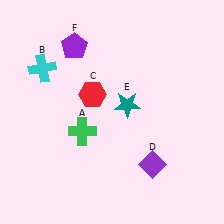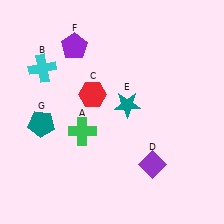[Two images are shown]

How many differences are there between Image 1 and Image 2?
There is 1 difference between the two images.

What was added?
A teal pentagon (G) was added in Image 2.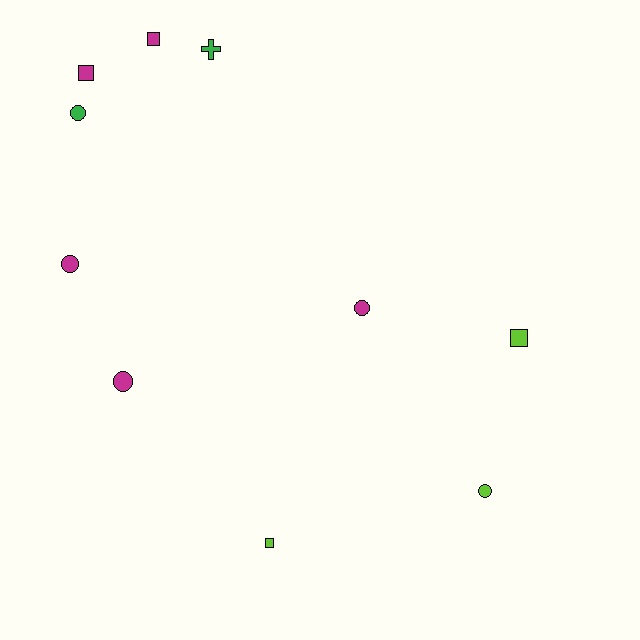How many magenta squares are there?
There are 2 magenta squares.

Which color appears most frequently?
Magenta, with 5 objects.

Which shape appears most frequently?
Circle, with 5 objects.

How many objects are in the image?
There are 10 objects.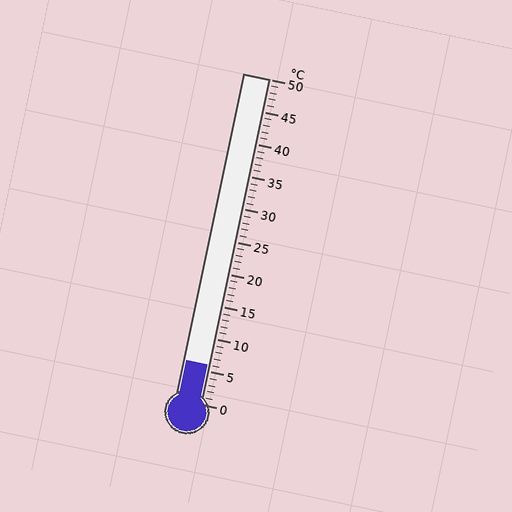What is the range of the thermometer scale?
The thermometer scale ranges from 0°C to 50°C.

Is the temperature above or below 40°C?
The temperature is below 40°C.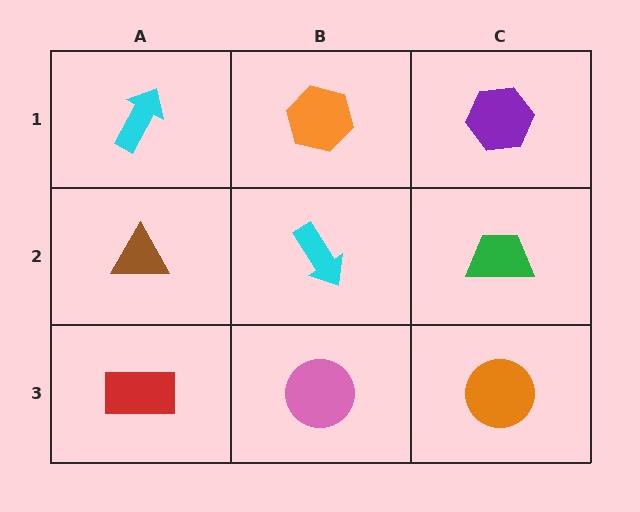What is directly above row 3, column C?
A green trapezoid.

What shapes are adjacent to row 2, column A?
A cyan arrow (row 1, column A), a red rectangle (row 3, column A), a cyan arrow (row 2, column B).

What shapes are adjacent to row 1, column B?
A cyan arrow (row 2, column B), a cyan arrow (row 1, column A), a purple hexagon (row 1, column C).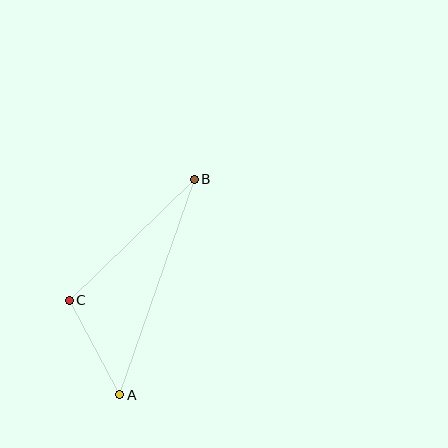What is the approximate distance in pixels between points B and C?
The distance between B and C is approximately 174 pixels.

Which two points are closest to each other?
Points A and C are closest to each other.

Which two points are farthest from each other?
Points A and B are farthest from each other.